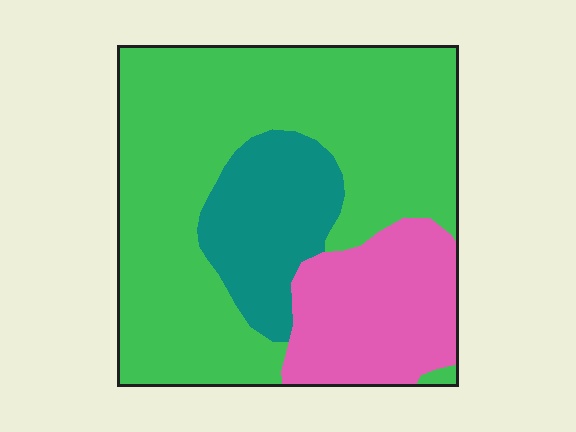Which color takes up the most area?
Green, at roughly 60%.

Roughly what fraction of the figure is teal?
Teal covers roughly 15% of the figure.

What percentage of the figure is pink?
Pink takes up about one fifth (1/5) of the figure.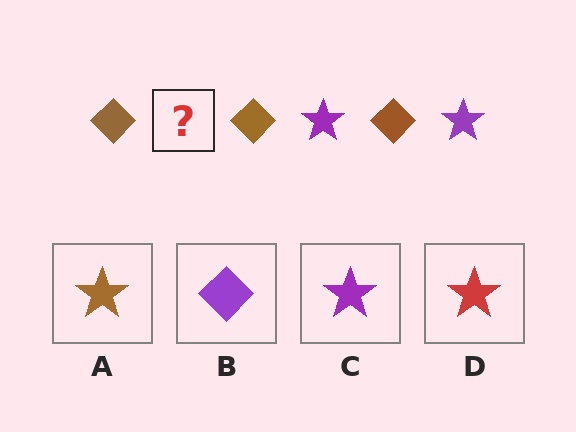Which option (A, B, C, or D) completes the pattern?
C.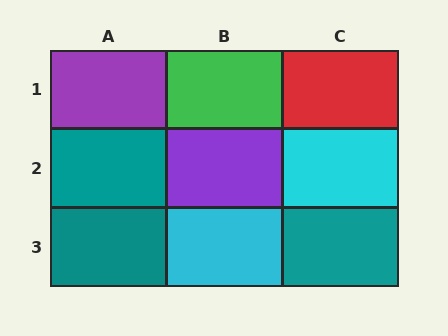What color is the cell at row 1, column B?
Green.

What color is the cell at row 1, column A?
Purple.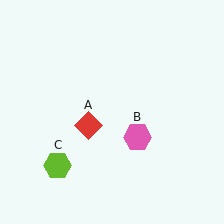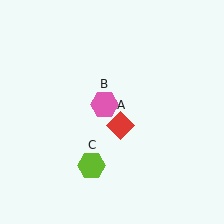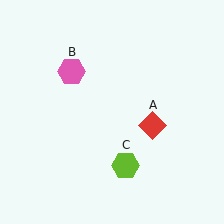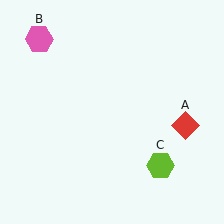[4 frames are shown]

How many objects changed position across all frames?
3 objects changed position: red diamond (object A), pink hexagon (object B), lime hexagon (object C).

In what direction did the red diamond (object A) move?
The red diamond (object A) moved right.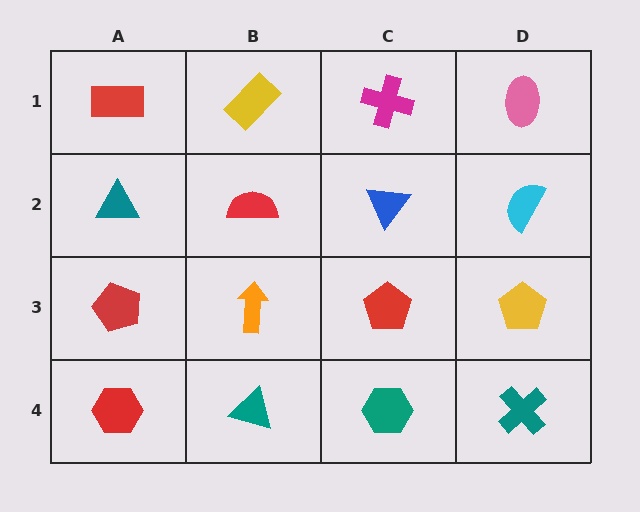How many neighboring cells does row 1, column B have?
3.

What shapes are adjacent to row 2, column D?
A pink ellipse (row 1, column D), a yellow pentagon (row 3, column D), a blue triangle (row 2, column C).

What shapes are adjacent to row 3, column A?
A teal triangle (row 2, column A), a red hexagon (row 4, column A), an orange arrow (row 3, column B).